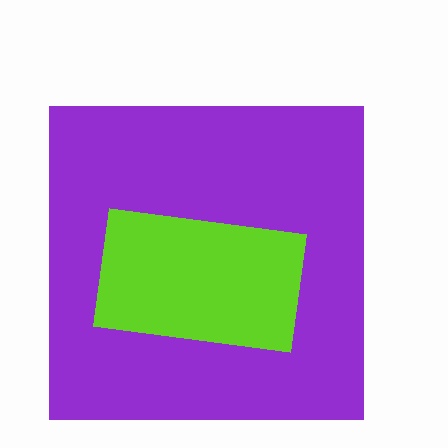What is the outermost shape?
The purple square.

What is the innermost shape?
The lime rectangle.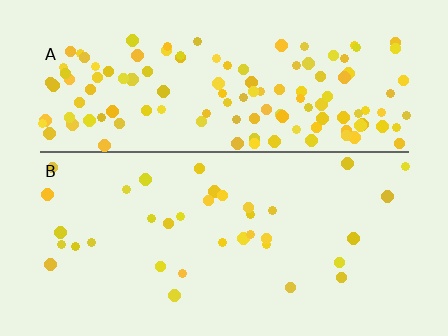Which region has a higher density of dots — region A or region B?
A (the top).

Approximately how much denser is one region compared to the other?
Approximately 3.7× — region A over region B.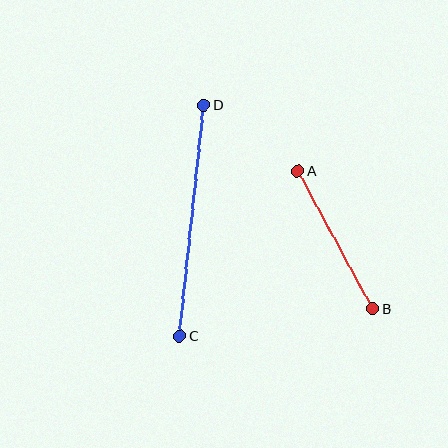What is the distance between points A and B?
The distance is approximately 157 pixels.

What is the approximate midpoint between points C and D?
The midpoint is at approximately (192, 221) pixels.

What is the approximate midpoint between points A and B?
The midpoint is at approximately (335, 240) pixels.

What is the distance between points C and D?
The distance is approximately 232 pixels.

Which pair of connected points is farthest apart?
Points C and D are farthest apart.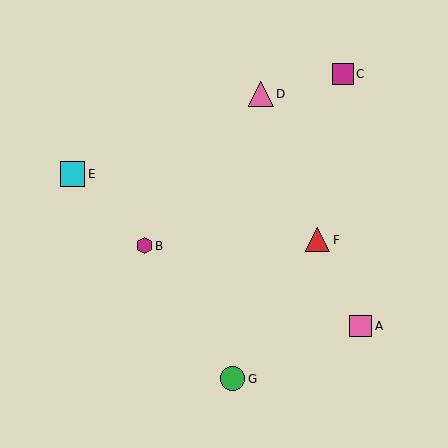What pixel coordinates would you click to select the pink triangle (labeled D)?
Click at (261, 94) to select the pink triangle D.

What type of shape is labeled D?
Shape D is a pink triangle.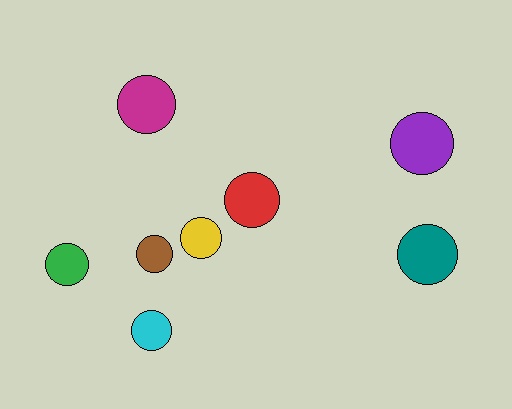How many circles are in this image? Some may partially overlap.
There are 8 circles.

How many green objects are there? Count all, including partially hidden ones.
There is 1 green object.